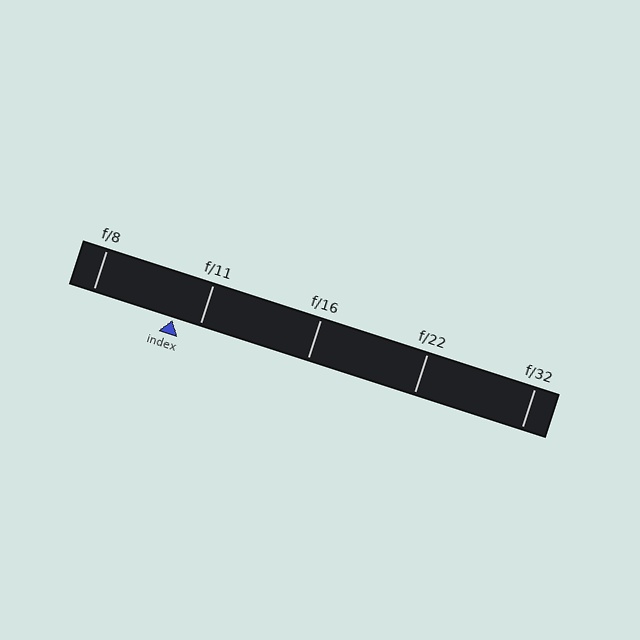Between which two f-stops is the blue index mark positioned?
The index mark is between f/8 and f/11.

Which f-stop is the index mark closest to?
The index mark is closest to f/11.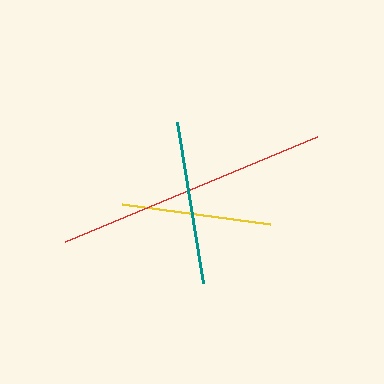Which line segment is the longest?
The red line is the longest at approximately 273 pixels.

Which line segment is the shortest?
The yellow line is the shortest at approximately 149 pixels.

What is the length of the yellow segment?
The yellow segment is approximately 149 pixels long.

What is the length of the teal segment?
The teal segment is approximately 164 pixels long.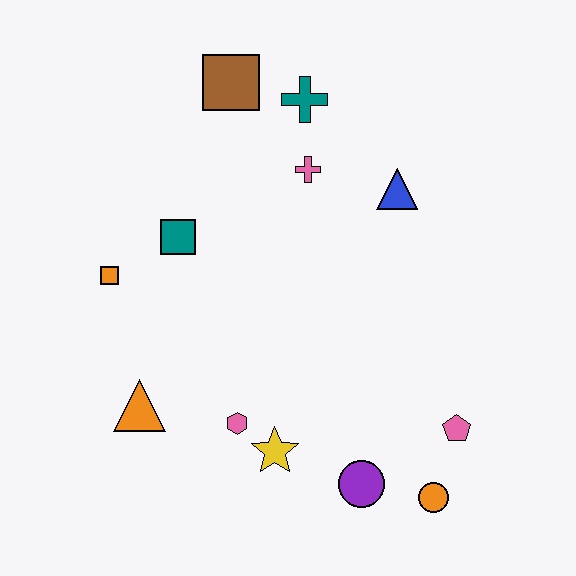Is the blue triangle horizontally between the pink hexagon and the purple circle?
No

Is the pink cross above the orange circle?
Yes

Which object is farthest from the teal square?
The orange circle is farthest from the teal square.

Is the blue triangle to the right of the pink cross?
Yes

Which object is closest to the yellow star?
The pink hexagon is closest to the yellow star.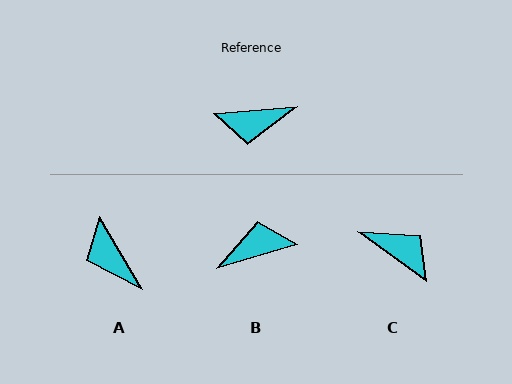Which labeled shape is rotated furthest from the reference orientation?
B, about 168 degrees away.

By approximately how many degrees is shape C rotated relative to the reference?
Approximately 139 degrees counter-clockwise.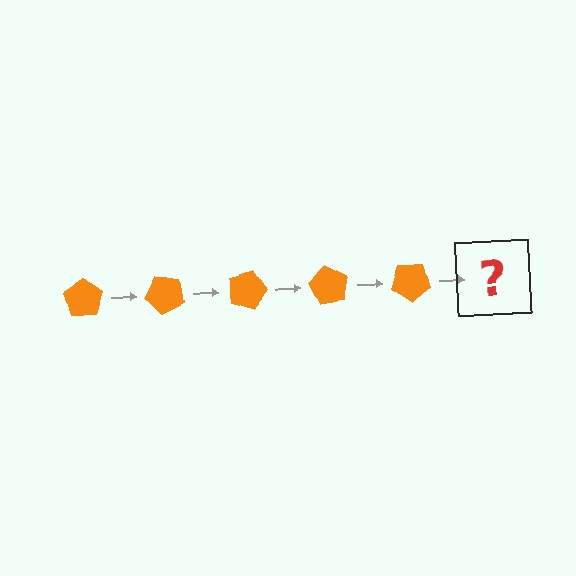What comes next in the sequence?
The next element should be an orange pentagon rotated 225 degrees.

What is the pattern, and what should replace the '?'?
The pattern is that the pentagon rotates 45 degrees each step. The '?' should be an orange pentagon rotated 225 degrees.